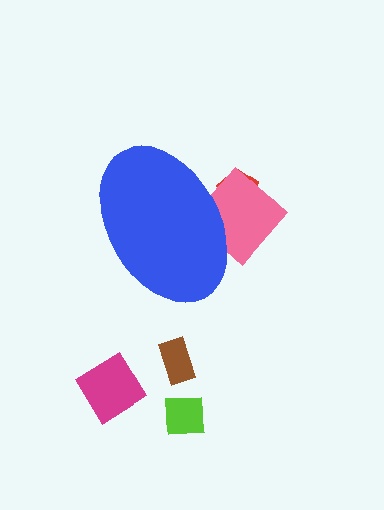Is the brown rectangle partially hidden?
No, the brown rectangle is fully visible.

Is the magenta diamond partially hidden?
No, the magenta diamond is fully visible.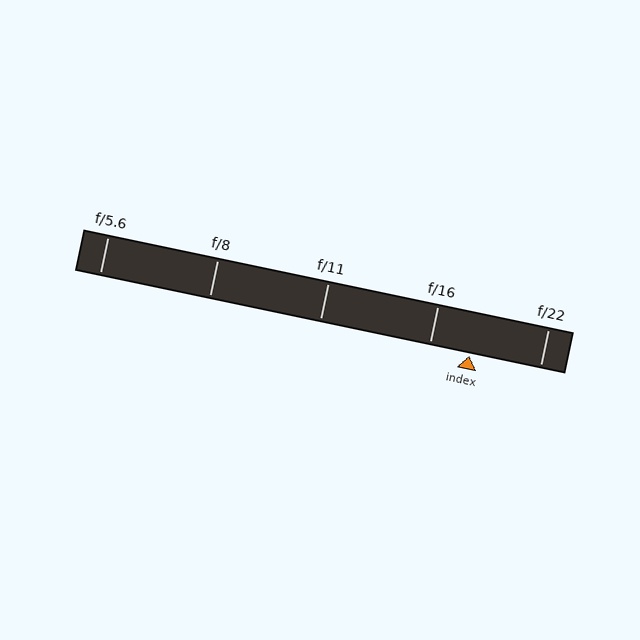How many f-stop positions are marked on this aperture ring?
There are 5 f-stop positions marked.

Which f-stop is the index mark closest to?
The index mark is closest to f/16.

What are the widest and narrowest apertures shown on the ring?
The widest aperture shown is f/5.6 and the narrowest is f/22.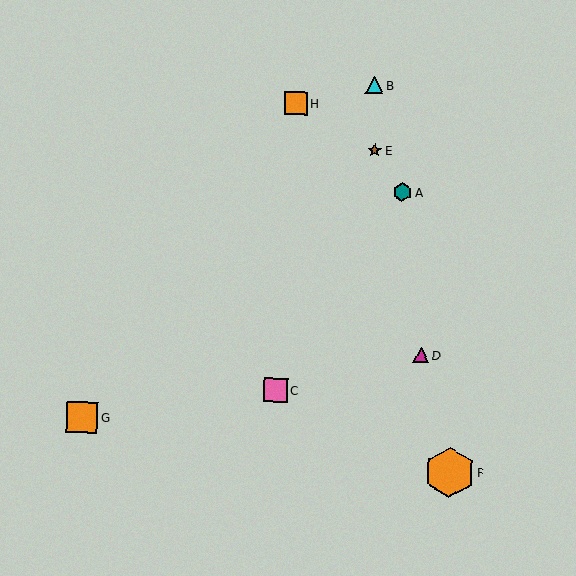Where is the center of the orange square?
The center of the orange square is at (296, 103).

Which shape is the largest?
The orange hexagon (labeled F) is the largest.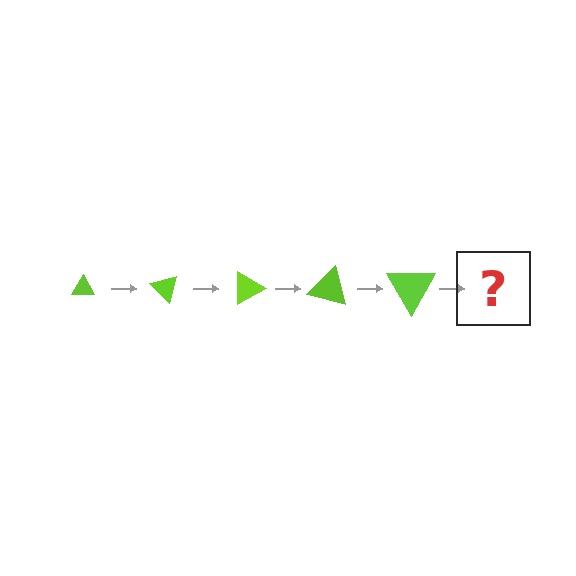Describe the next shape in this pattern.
It should be a triangle, larger than the previous one and rotated 225 degrees from the start.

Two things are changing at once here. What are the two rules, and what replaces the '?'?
The two rules are that the triangle grows larger each step and it rotates 45 degrees each step. The '?' should be a triangle, larger than the previous one and rotated 225 degrees from the start.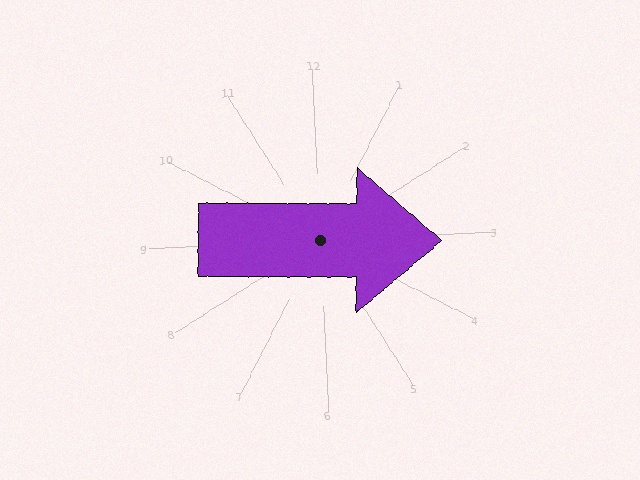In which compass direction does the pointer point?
East.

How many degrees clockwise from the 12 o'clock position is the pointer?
Approximately 93 degrees.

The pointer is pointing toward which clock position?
Roughly 3 o'clock.